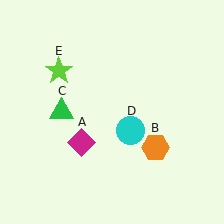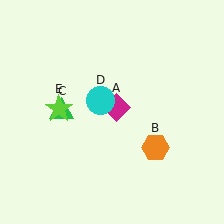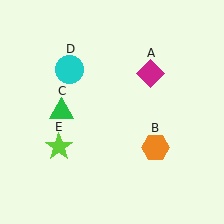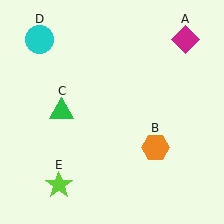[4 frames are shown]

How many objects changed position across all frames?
3 objects changed position: magenta diamond (object A), cyan circle (object D), lime star (object E).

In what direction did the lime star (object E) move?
The lime star (object E) moved down.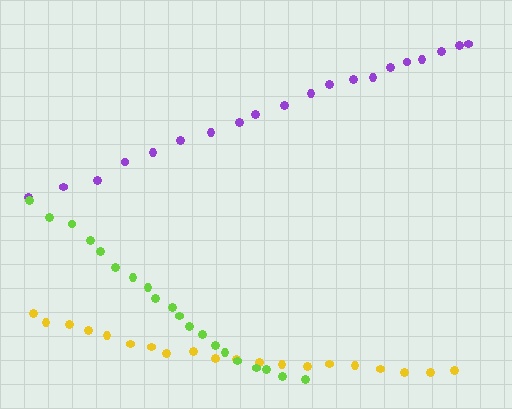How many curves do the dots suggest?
There are 3 distinct paths.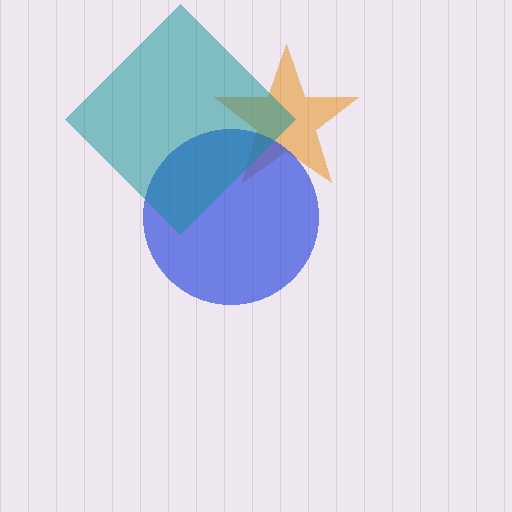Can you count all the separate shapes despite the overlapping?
Yes, there are 3 separate shapes.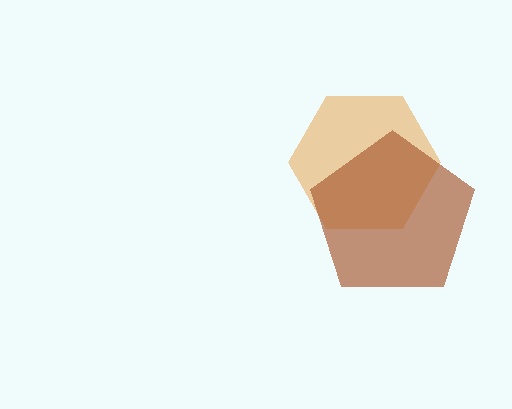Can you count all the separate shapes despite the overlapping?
Yes, there are 2 separate shapes.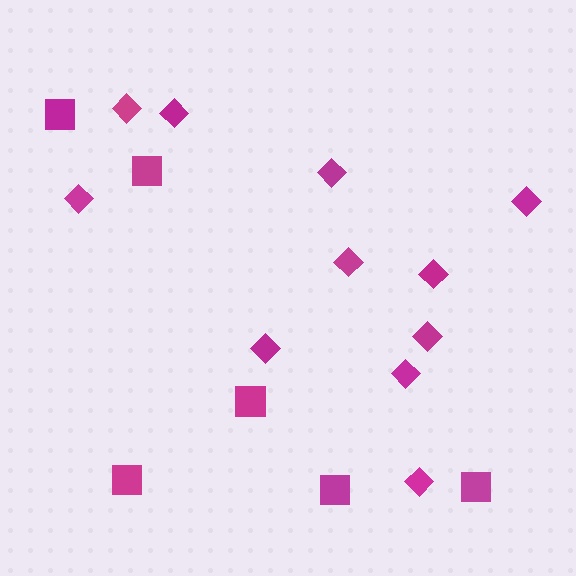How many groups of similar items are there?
There are 2 groups: one group of diamonds (11) and one group of squares (6).